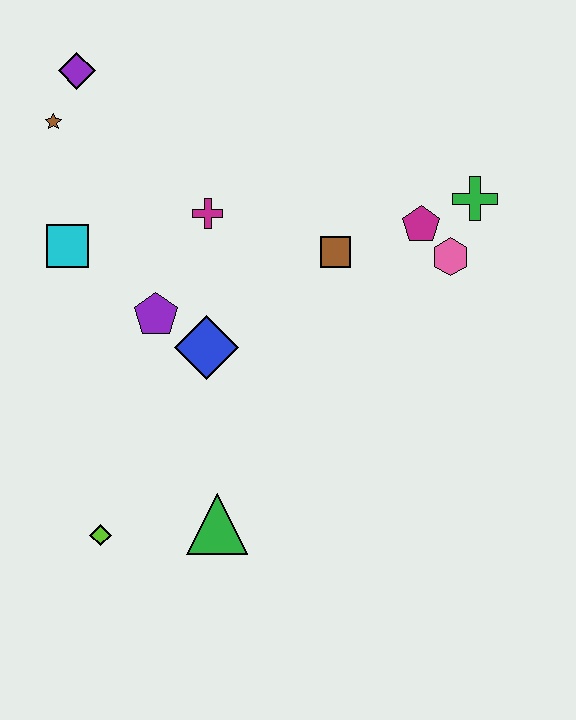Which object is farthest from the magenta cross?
The lime diamond is farthest from the magenta cross.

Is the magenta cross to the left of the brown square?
Yes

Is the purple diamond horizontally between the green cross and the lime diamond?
No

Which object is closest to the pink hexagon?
The magenta pentagon is closest to the pink hexagon.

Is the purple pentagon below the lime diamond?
No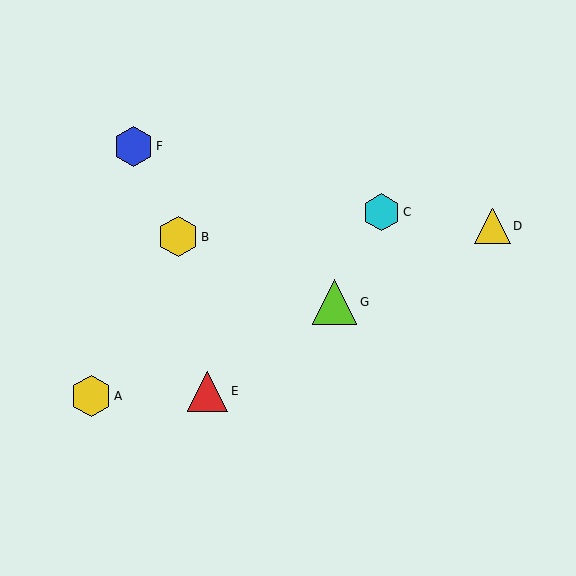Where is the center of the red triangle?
The center of the red triangle is at (208, 391).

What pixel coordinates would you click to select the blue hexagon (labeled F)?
Click at (134, 146) to select the blue hexagon F.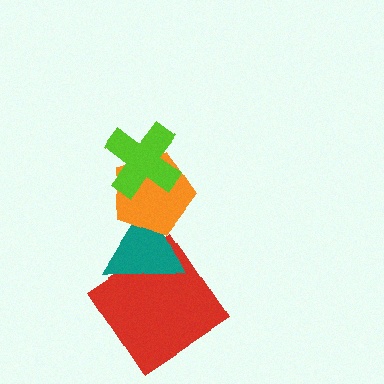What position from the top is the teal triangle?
The teal triangle is 3rd from the top.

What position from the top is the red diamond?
The red diamond is 4th from the top.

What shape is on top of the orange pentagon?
The lime cross is on top of the orange pentagon.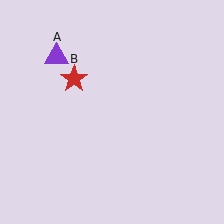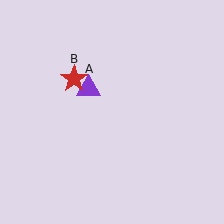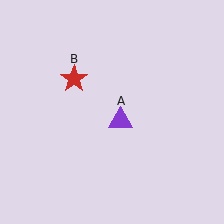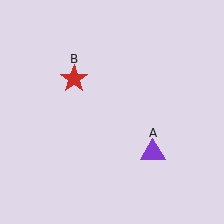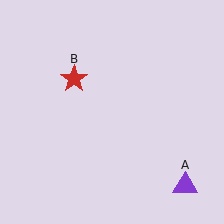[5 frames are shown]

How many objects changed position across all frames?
1 object changed position: purple triangle (object A).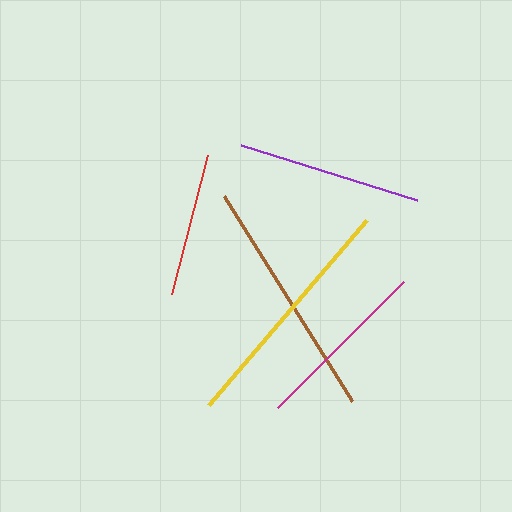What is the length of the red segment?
The red segment is approximately 144 pixels long.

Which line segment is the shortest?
The red line is the shortest at approximately 144 pixels.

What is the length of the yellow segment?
The yellow segment is approximately 243 pixels long.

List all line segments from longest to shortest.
From longest to shortest: yellow, brown, purple, magenta, red.